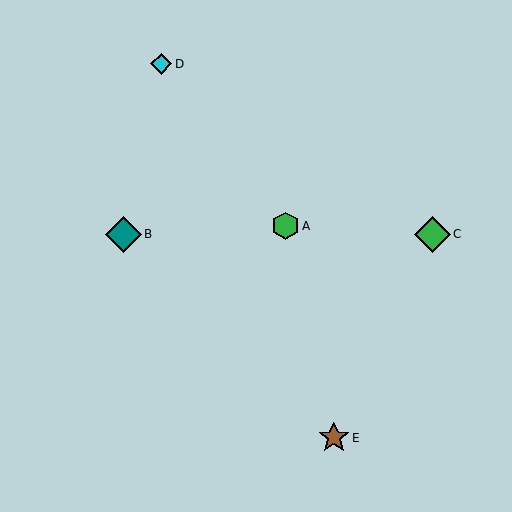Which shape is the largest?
The green diamond (labeled C) is the largest.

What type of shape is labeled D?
Shape D is a cyan diamond.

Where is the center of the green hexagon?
The center of the green hexagon is at (286, 226).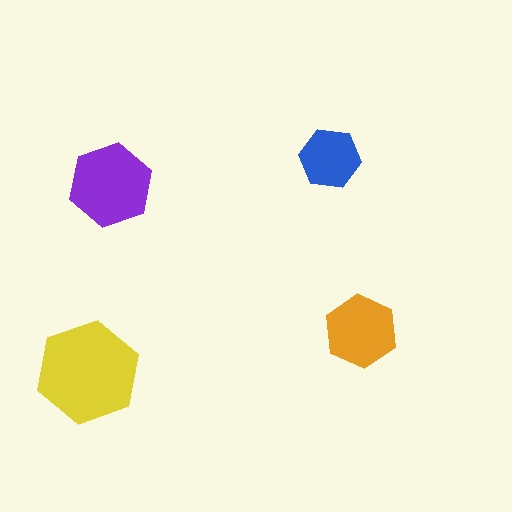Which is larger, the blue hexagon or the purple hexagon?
The purple one.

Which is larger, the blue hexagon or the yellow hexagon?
The yellow one.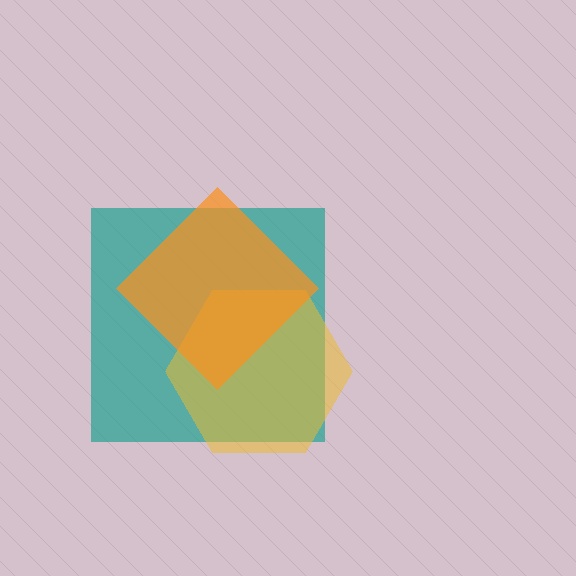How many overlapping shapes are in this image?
There are 3 overlapping shapes in the image.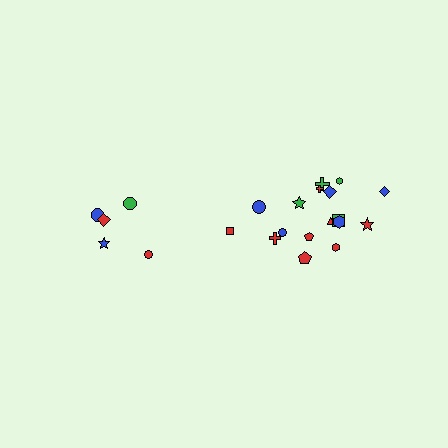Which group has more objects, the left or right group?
The right group.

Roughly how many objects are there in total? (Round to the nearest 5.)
Roughly 25 objects in total.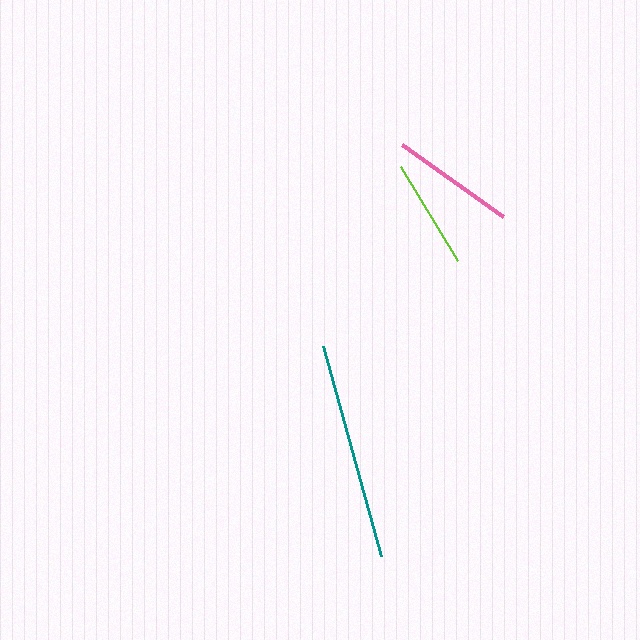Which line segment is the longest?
The teal line is the longest at approximately 218 pixels.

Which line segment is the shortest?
The lime line is the shortest at approximately 109 pixels.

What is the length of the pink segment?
The pink segment is approximately 124 pixels long.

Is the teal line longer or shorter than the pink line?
The teal line is longer than the pink line.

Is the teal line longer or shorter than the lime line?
The teal line is longer than the lime line.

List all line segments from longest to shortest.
From longest to shortest: teal, pink, lime.